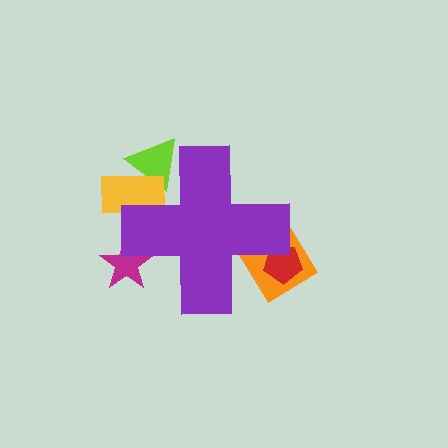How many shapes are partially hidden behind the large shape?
5 shapes are partially hidden.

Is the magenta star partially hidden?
Yes, the magenta star is partially hidden behind the purple cross.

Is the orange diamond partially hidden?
Yes, the orange diamond is partially hidden behind the purple cross.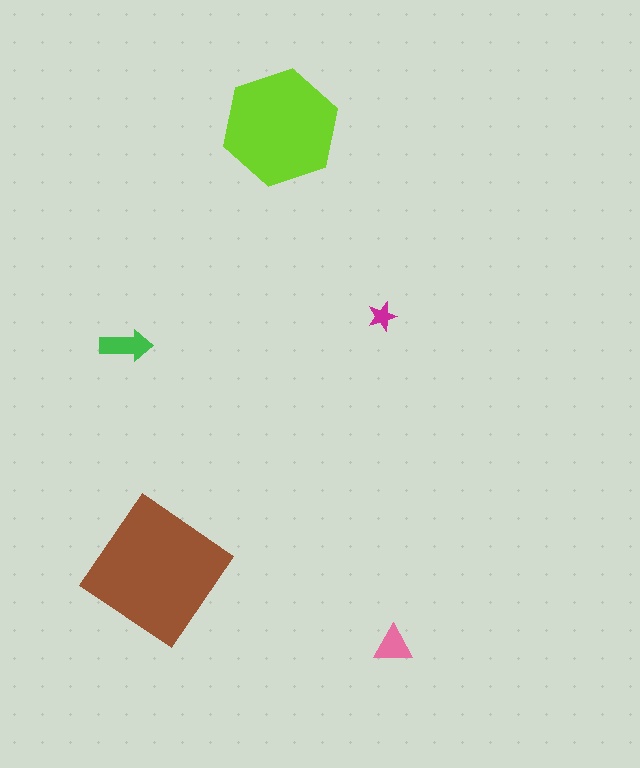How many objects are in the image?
There are 5 objects in the image.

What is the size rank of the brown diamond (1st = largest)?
1st.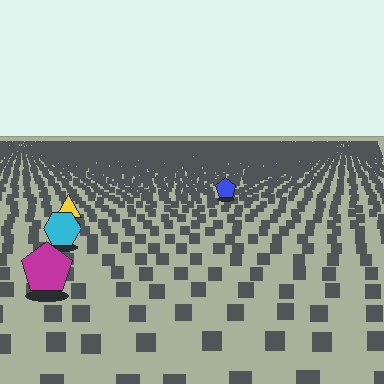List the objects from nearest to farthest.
From nearest to farthest: the magenta pentagon, the cyan hexagon, the yellow triangle, the blue pentagon.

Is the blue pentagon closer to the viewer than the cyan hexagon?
No. The cyan hexagon is closer — you can tell from the texture gradient: the ground texture is coarser near it.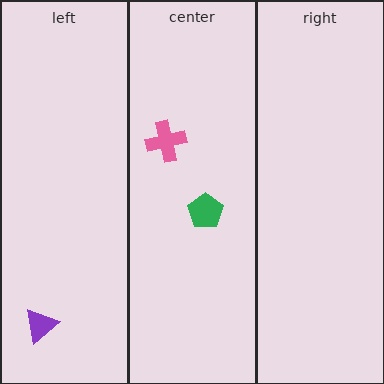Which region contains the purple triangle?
The left region.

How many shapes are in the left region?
1.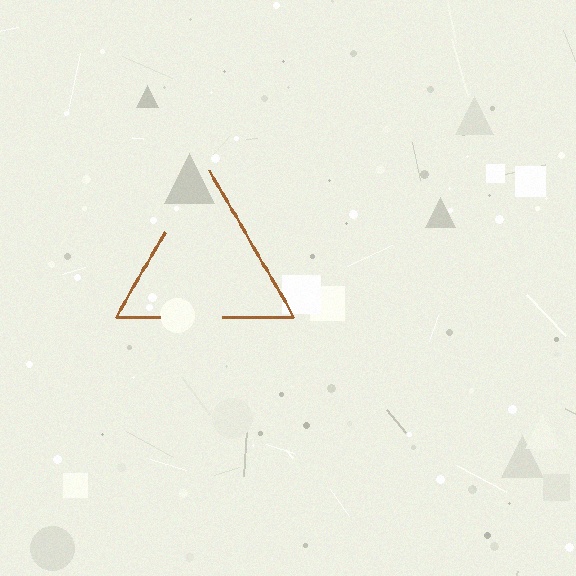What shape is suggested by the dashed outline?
The dashed outline suggests a triangle.